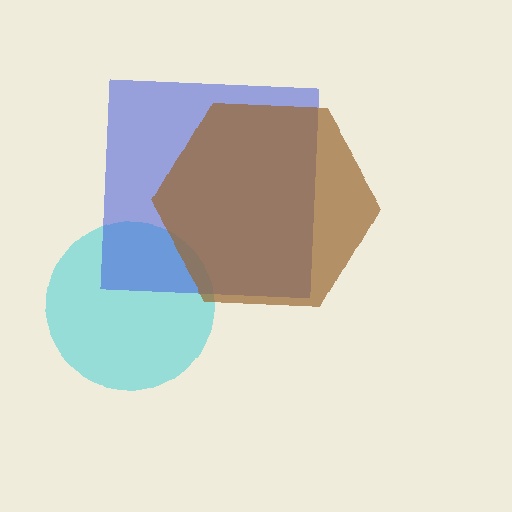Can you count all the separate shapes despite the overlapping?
Yes, there are 3 separate shapes.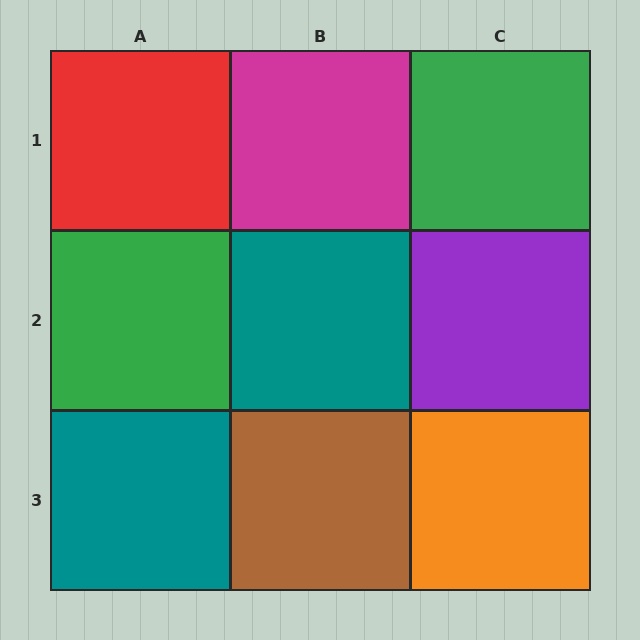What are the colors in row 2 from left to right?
Green, teal, purple.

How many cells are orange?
1 cell is orange.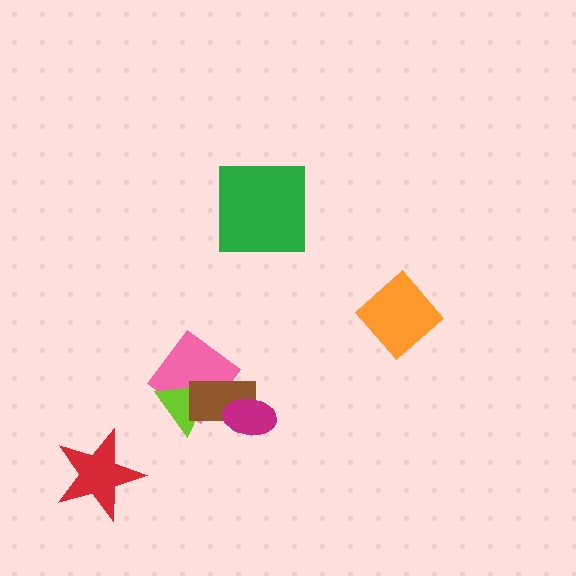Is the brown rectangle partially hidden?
Yes, it is partially covered by another shape.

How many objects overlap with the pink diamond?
2 objects overlap with the pink diamond.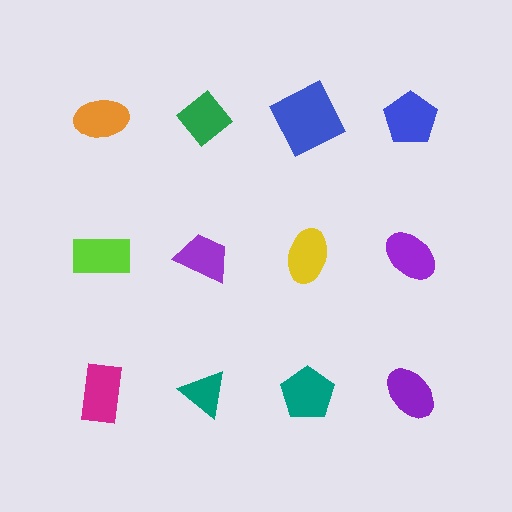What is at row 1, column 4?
A blue pentagon.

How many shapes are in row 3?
4 shapes.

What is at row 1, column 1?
An orange ellipse.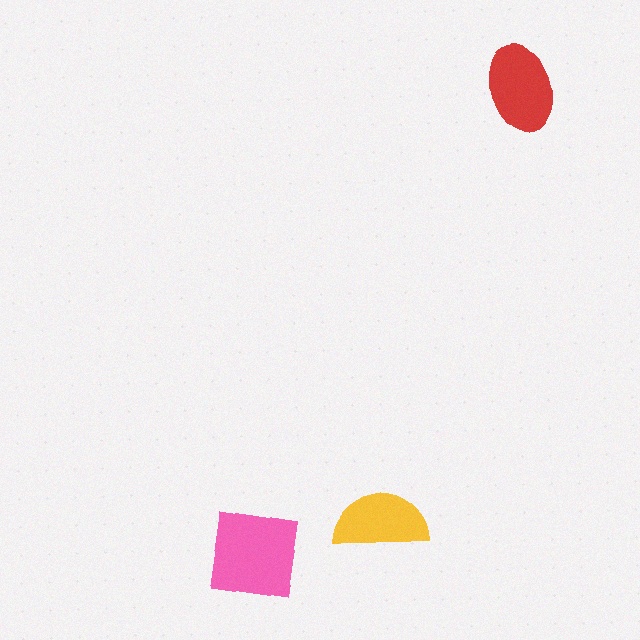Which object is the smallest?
The yellow semicircle.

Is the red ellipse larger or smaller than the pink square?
Smaller.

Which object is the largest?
The pink square.